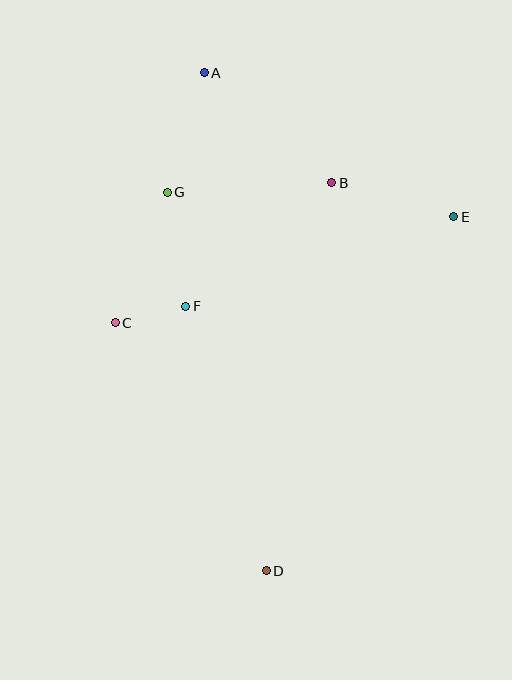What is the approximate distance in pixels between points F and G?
The distance between F and G is approximately 115 pixels.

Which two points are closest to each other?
Points C and F are closest to each other.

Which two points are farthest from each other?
Points A and D are farthest from each other.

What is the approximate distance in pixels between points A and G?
The distance between A and G is approximately 125 pixels.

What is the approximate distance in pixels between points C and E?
The distance between C and E is approximately 355 pixels.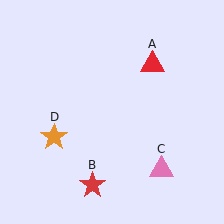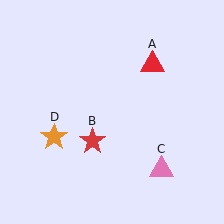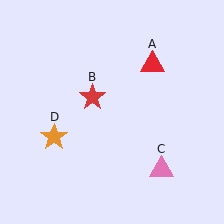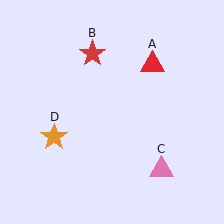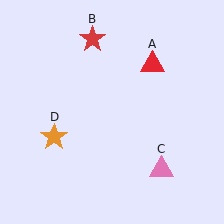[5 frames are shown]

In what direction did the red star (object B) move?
The red star (object B) moved up.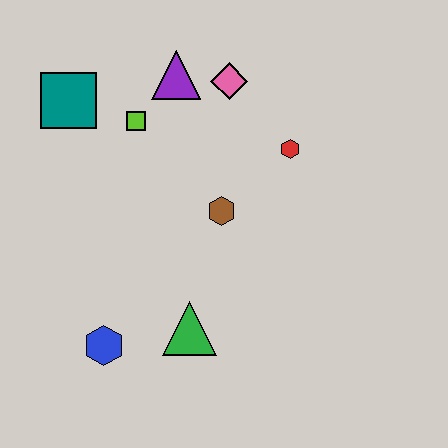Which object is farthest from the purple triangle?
The blue hexagon is farthest from the purple triangle.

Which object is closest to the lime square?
The purple triangle is closest to the lime square.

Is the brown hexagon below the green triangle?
No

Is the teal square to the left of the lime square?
Yes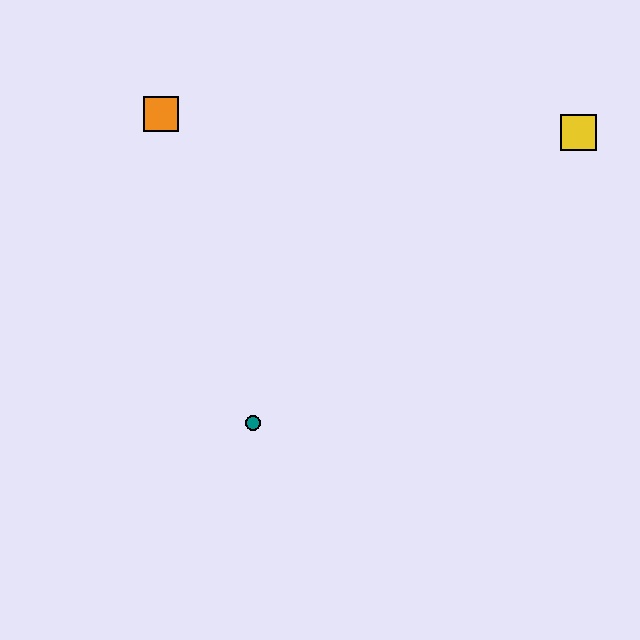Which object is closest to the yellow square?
The orange square is closest to the yellow square.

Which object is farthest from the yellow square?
The teal circle is farthest from the yellow square.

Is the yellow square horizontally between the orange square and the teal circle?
No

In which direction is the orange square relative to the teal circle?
The orange square is above the teal circle.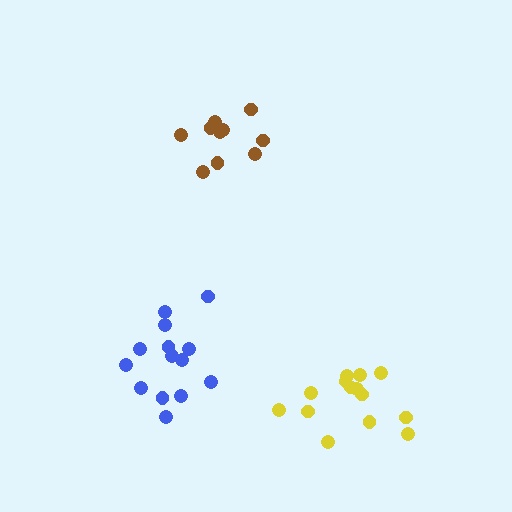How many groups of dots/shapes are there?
There are 3 groups.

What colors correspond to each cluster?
The clusters are colored: blue, brown, yellow.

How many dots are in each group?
Group 1: 14 dots, Group 2: 10 dots, Group 3: 14 dots (38 total).